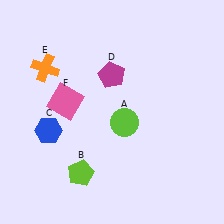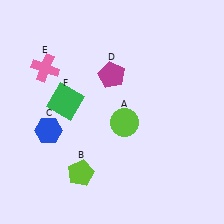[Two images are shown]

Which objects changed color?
E changed from orange to pink. F changed from pink to green.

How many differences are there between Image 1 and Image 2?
There are 2 differences between the two images.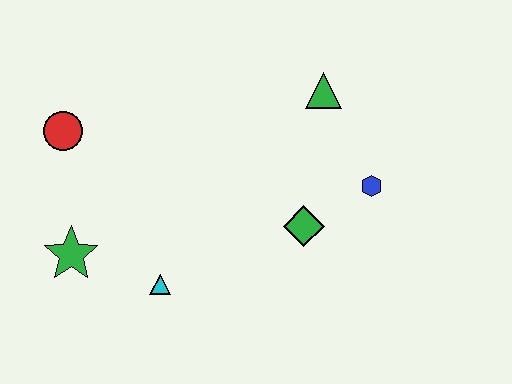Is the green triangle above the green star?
Yes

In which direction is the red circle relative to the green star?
The red circle is above the green star.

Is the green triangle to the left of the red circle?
No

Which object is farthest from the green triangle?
The green star is farthest from the green triangle.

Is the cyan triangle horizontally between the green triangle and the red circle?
Yes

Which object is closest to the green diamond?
The blue hexagon is closest to the green diamond.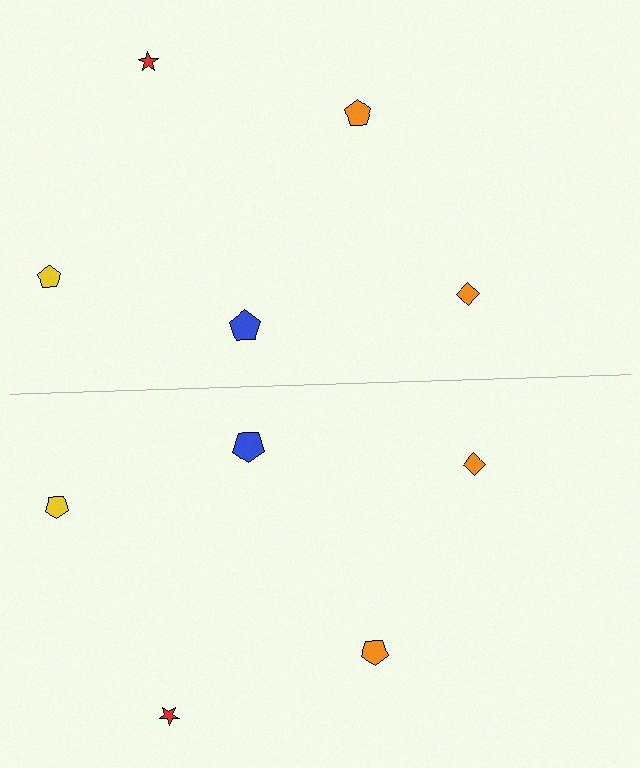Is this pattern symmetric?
Yes, this pattern has bilateral (reflection) symmetry.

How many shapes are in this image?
There are 10 shapes in this image.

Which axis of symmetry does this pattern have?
The pattern has a horizontal axis of symmetry running through the center of the image.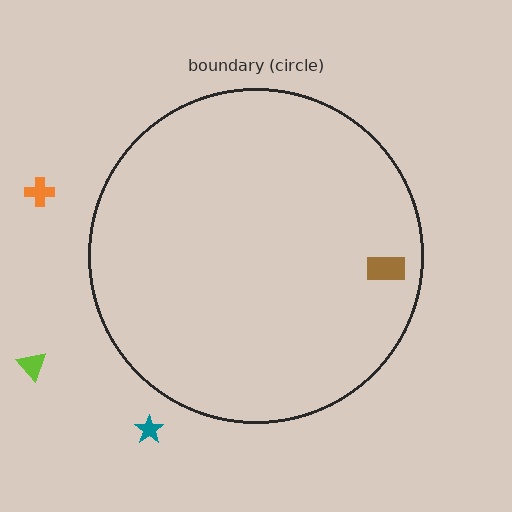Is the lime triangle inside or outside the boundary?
Outside.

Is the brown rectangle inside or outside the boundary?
Inside.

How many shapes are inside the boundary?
1 inside, 3 outside.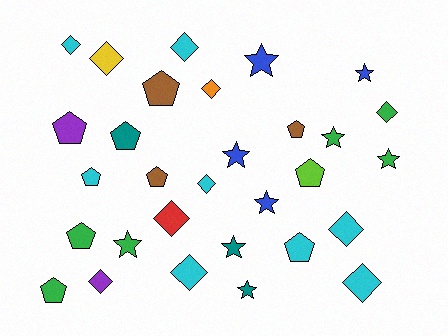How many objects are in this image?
There are 30 objects.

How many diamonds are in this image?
There are 11 diamonds.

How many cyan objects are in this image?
There are 8 cyan objects.